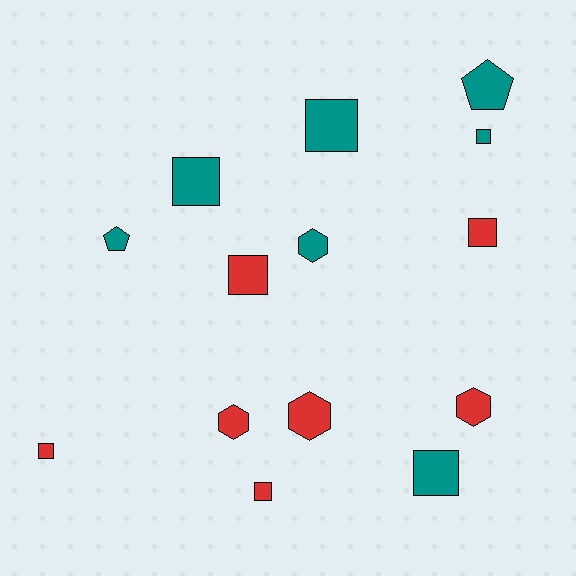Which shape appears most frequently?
Square, with 8 objects.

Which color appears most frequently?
Teal, with 7 objects.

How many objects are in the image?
There are 14 objects.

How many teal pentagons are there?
There are 2 teal pentagons.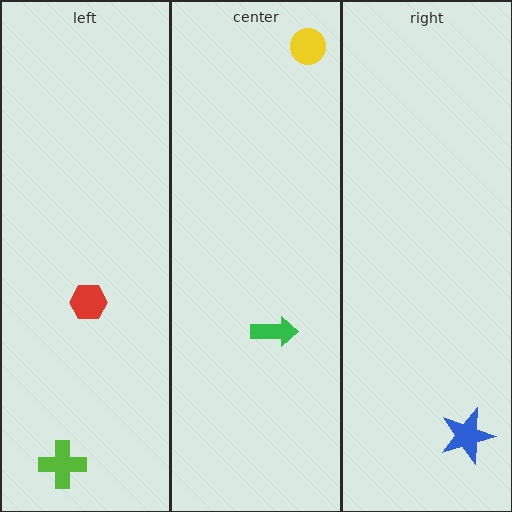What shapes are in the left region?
The red hexagon, the lime cross.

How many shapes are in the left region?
2.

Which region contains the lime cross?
The left region.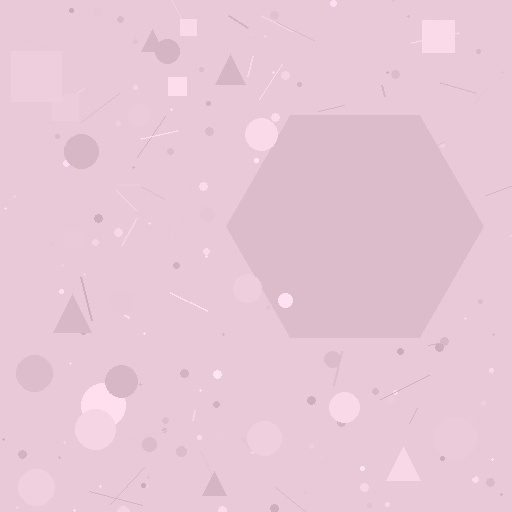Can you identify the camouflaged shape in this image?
The camouflaged shape is a hexagon.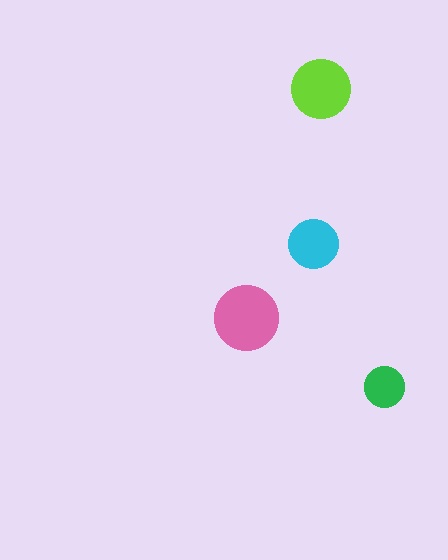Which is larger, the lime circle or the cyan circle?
The lime one.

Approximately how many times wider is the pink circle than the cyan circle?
About 1.5 times wider.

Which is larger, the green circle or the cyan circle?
The cyan one.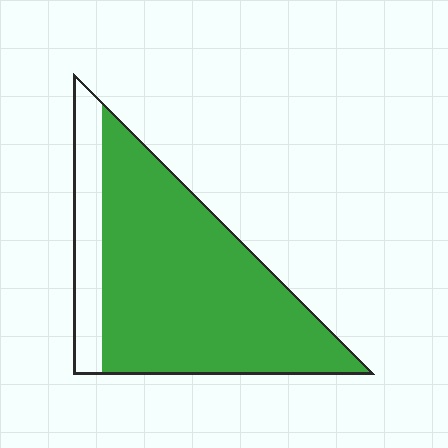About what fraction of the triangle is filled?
About five sixths (5/6).